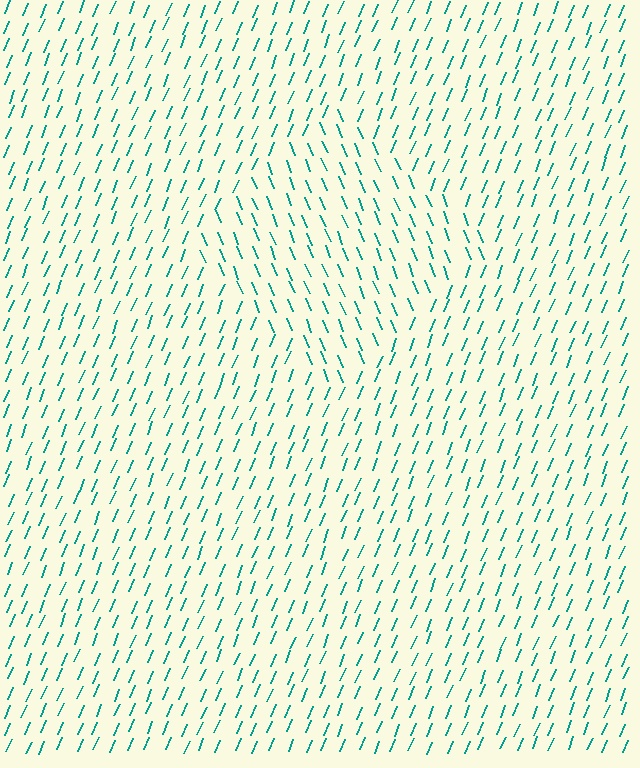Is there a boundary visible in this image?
Yes, there is a texture boundary formed by a change in line orientation.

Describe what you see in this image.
The image is filled with small teal line segments. A diamond region in the image has lines oriented differently from the surrounding lines, creating a visible texture boundary.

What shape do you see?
I see a diamond.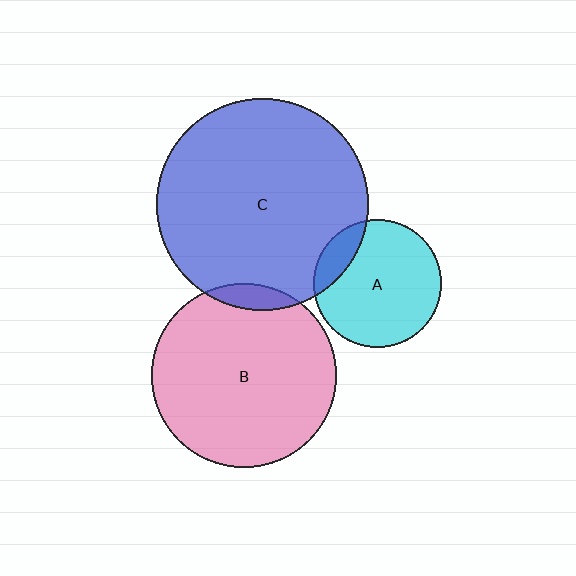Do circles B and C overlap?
Yes.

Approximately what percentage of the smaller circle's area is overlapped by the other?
Approximately 5%.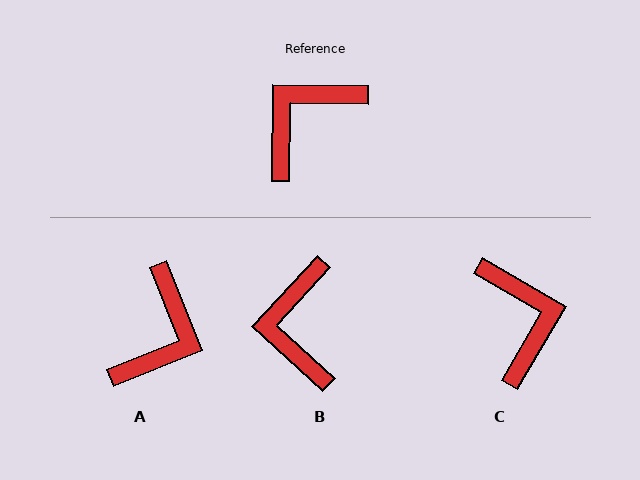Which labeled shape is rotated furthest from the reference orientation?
A, about 158 degrees away.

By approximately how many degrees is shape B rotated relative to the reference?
Approximately 48 degrees counter-clockwise.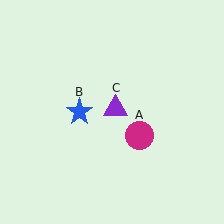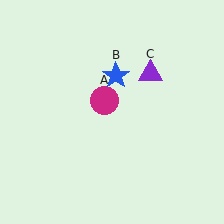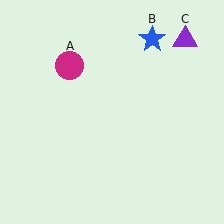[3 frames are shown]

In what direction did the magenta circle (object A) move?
The magenta circle (object A) moved up and to the left.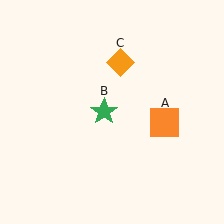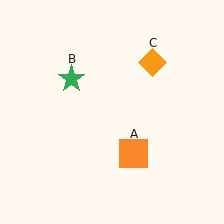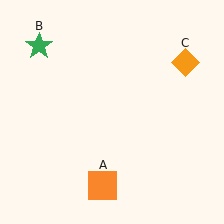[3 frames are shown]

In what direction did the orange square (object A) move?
The orange square (object A) moved down and to the left.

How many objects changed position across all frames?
3 objects changed position: orange square (object A), green star (object B), orange diamond (object C).